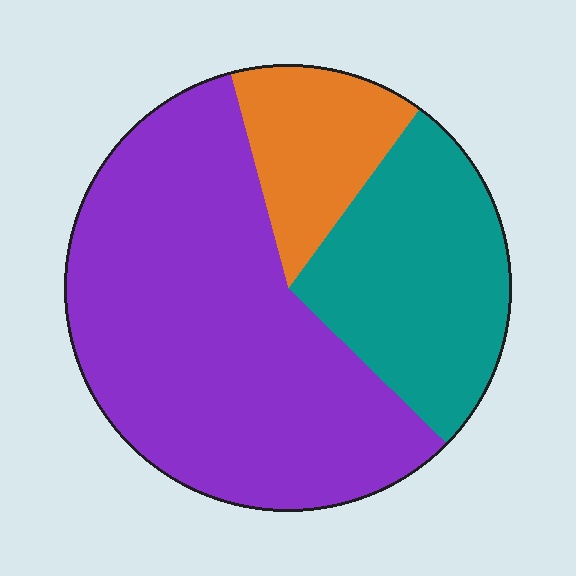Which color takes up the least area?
Orange, at roughly 15%.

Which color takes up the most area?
Purple, at roughly 60%.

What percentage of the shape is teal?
Teal covers 27% of the shape.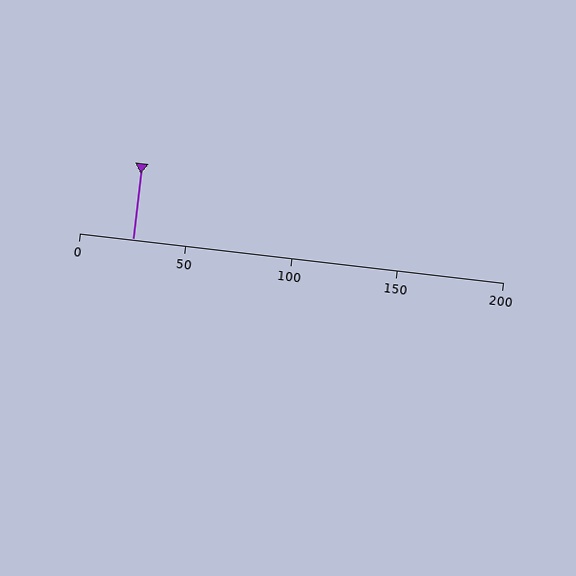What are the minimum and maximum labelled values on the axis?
The axis runs from 0 to 200.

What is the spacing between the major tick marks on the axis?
The major ticks are spaced 50 apart.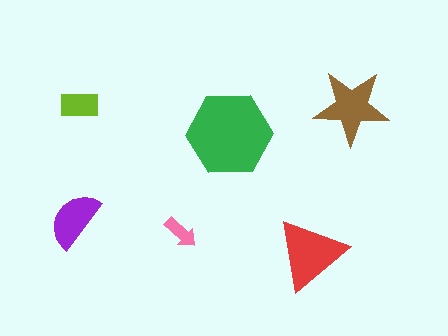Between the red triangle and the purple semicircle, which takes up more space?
The red triangle.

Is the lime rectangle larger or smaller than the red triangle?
Smaller.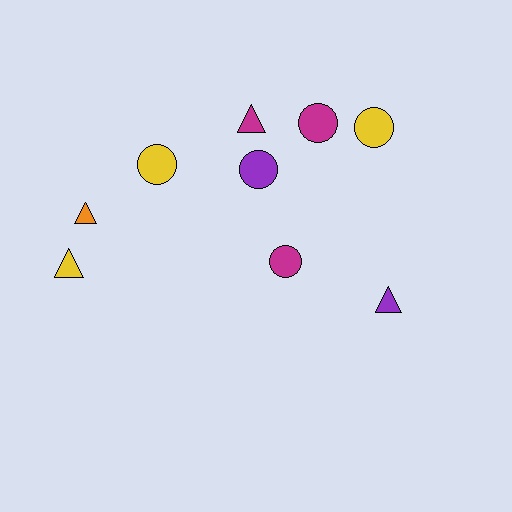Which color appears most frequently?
Magenta, with 3 objects.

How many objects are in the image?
There are 9 objects.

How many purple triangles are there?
There is 1 purple triangle.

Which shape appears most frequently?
Circle, with 5 objects.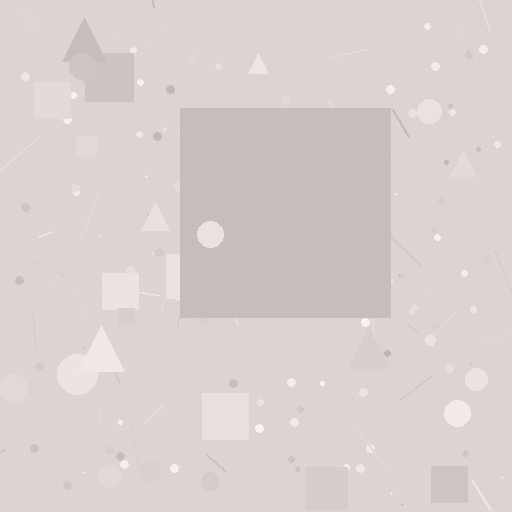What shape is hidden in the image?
A square is hidden in the image.